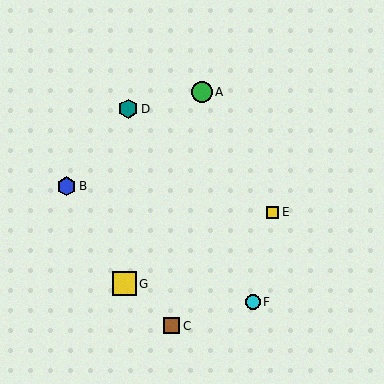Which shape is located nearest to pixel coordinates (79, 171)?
The blue hexagon (labeled B) at (66, 186) is nearest to that location.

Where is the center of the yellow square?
The center of the yellow square is at (273, 212).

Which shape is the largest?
The yellow square (labeled G) is the largest.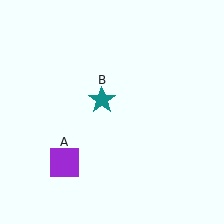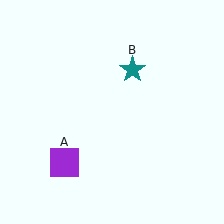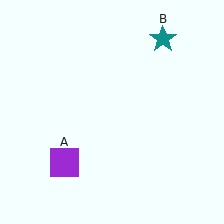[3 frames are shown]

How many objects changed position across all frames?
1 object changed position: teal star (object B).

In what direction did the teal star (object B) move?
The teal star (object B) moved up and to the right.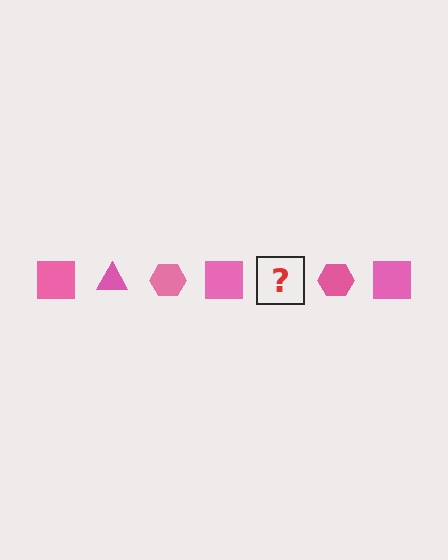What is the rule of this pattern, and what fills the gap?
The rule is that the pattern cycles through square, triangle, hexagon shapes in pink. The gap should be filled with a pink triangle.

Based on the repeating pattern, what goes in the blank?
The blank should be a pink triangle.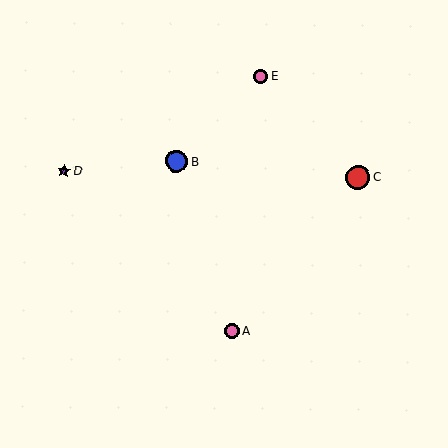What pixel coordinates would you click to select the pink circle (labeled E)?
Click at (261, 77) to select the pink circle E.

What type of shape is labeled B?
Shape B is a blue circle.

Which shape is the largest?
The red circle (labeled C) is the largest.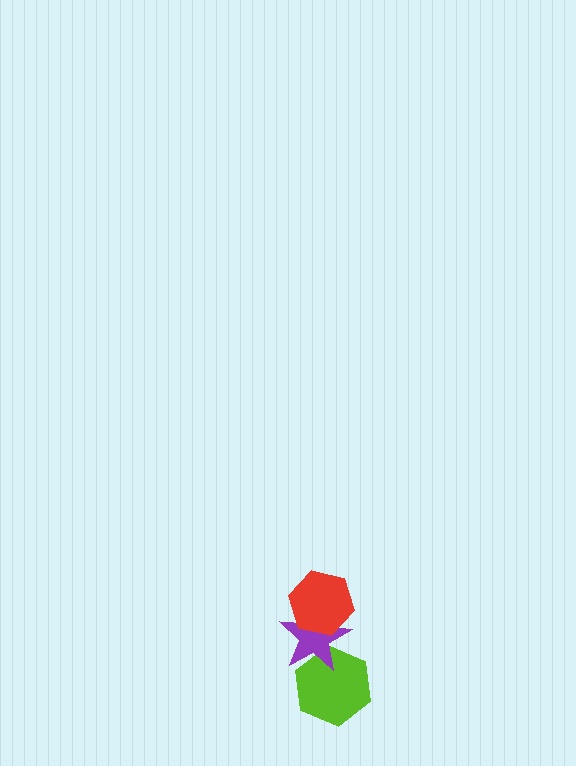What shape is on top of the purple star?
The red hexagon is on top of the purple star.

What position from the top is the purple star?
The purple star is 2nd from the top.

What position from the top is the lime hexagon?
The lime hexagon is 3rd from the top.